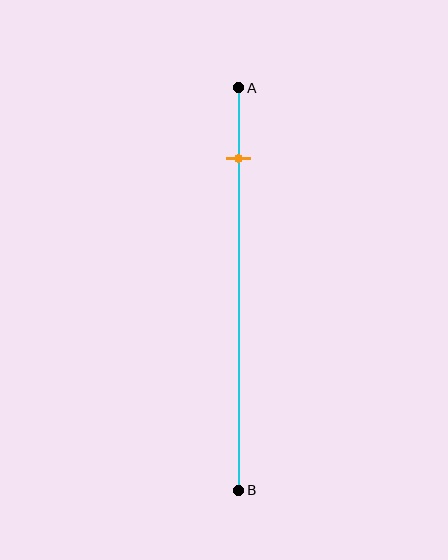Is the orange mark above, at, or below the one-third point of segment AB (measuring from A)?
The orange mark is above the one-third point of segment AB.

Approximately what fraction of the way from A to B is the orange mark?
The orange mark is approximately 15% of the way from A to B.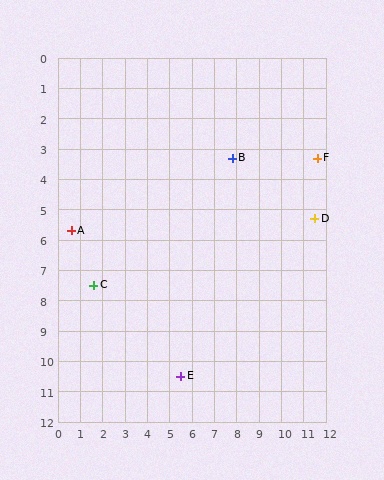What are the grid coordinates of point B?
Point B is at approximately (7.8, 3.3).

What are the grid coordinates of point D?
Point D is at approximately (11.5, 5.3).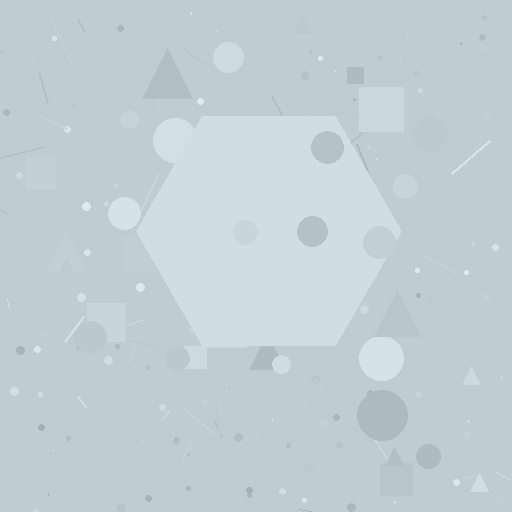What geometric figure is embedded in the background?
A hexagon is embedded in the background.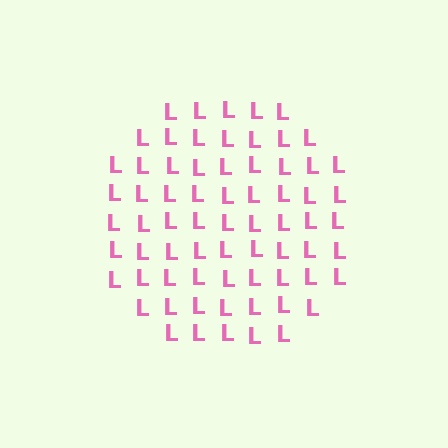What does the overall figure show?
The overall figure shows a circle.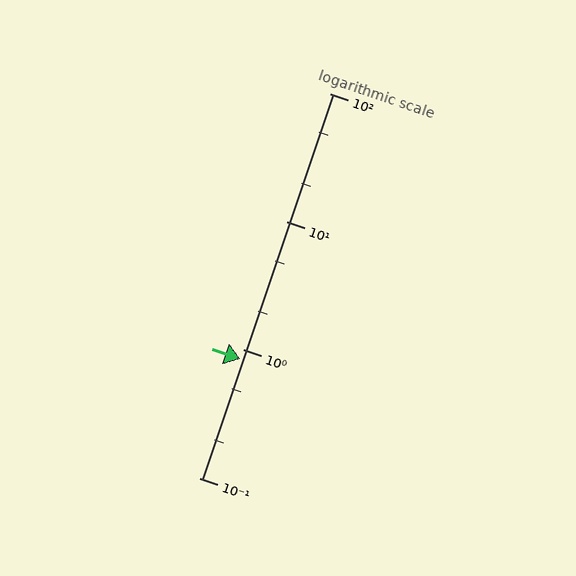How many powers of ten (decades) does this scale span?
The scale spans 3 decades, from 0.1 to 100.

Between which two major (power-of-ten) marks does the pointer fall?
The pointer is between 0.1 and 1.